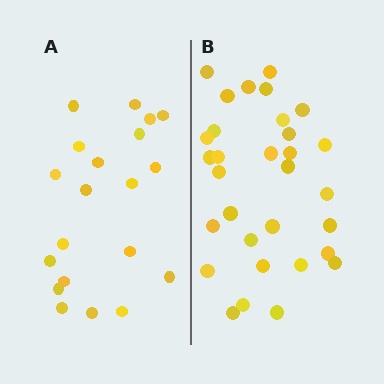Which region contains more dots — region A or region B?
Region B (the right region) has more dots.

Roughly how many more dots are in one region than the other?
Region B has roughly 12 or so more dots than region A.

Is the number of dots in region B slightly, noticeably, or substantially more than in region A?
Region B has substantially more. The ratio is roughly 1.6 to 1.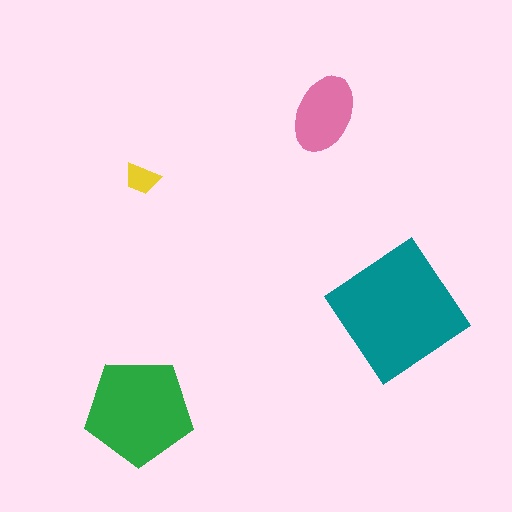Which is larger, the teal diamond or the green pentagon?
The teal diamond.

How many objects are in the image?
There are 4 objects in the image.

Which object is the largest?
The teal diamond.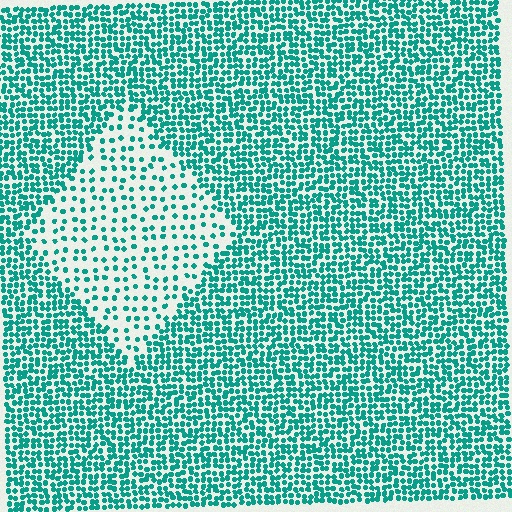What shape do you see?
I see a diamond.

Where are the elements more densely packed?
The elements are more densely packed outside the diamond boundary.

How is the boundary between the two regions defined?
The boundary is defined by a change in element density (approximately 2.6x ratio). All elements are the same color, size, and shape.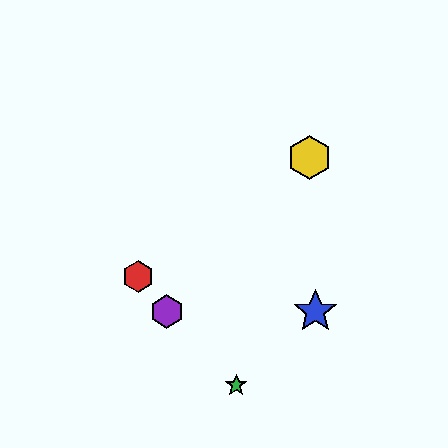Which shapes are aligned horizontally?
The blue star, the purple hexagon are aligned horizontally.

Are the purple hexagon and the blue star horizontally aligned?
Yes, both are at y≈312.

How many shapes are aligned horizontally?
2 shapes (the blue star, the purple hexagon) are aligned horizontally.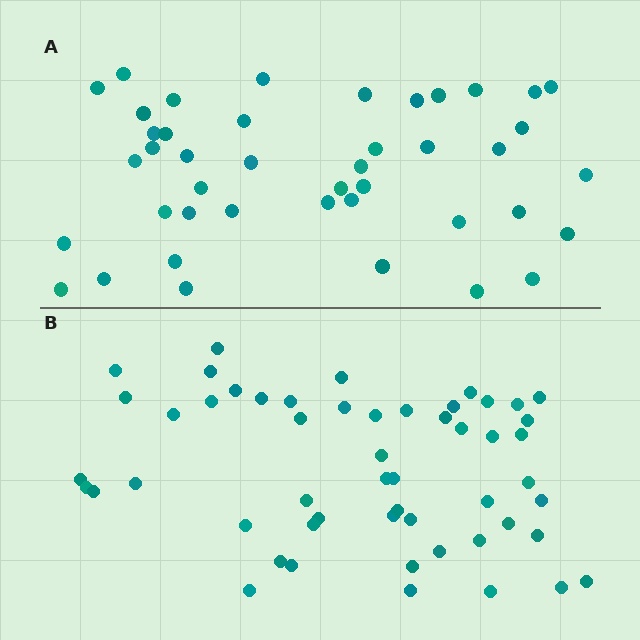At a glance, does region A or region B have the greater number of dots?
Region B (the bottom region) has more dots.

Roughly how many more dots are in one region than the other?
Region B has roughly 10 or so more dots than region A.